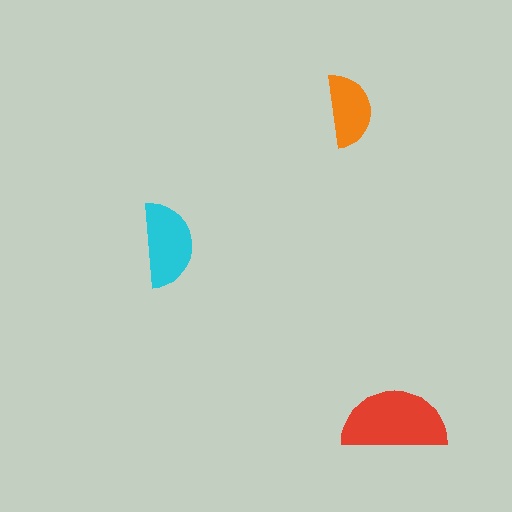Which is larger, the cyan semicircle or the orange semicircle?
The cyan one.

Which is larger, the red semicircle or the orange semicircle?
The red one.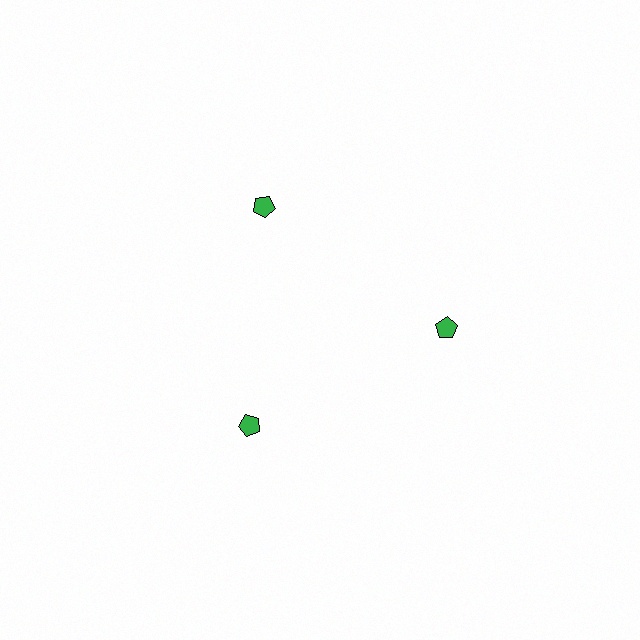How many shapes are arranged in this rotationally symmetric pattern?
There are 3 shapes, arranged in 3 groups of 1.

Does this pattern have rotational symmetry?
Yes, this pattern has 3-fold rotational symmetry. It looks the same after rotating 120 degrees around the center.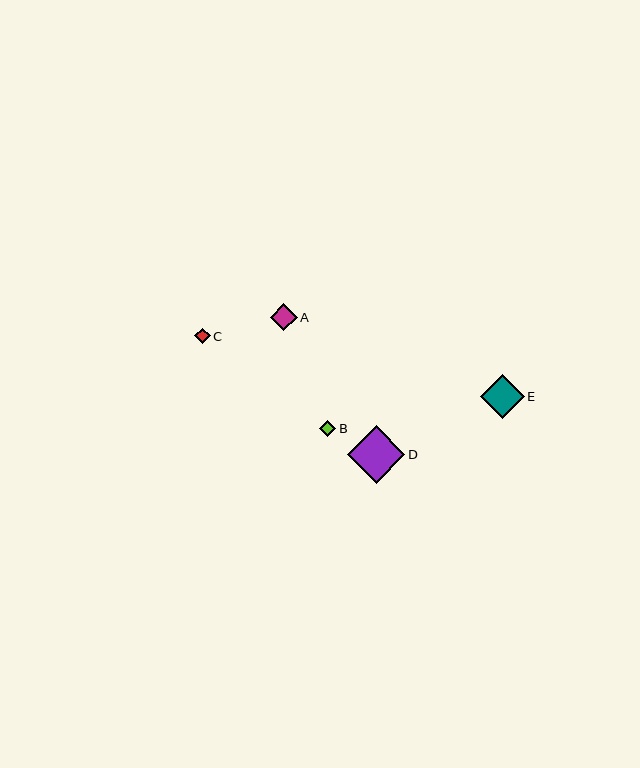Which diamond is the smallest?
Diamond C is the smallest with a size of approximately 16 pixels.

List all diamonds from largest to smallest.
From largest to smallest: D, E, A, B, C.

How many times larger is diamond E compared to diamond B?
Diamond E is approximately 2.7 times the size of diamond B.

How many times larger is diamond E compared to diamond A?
Diamond E is approximately 1.6 times the size of diamond A.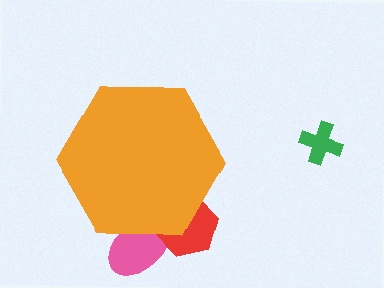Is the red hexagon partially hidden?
Yes, the red hexagon is partially hidden behind the orange hexagon.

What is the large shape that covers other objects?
An orange hexagon.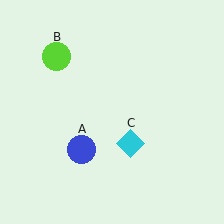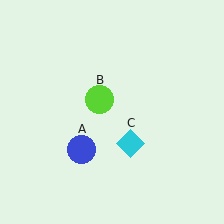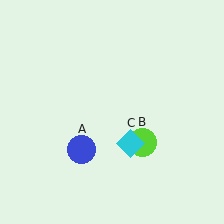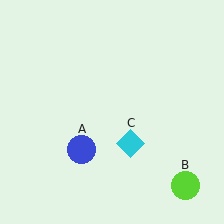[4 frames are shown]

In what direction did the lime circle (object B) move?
The lime circle (object B) moved down and to the right.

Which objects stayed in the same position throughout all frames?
Blue circle (object A) and cyan diamond (object C) remained stationary.